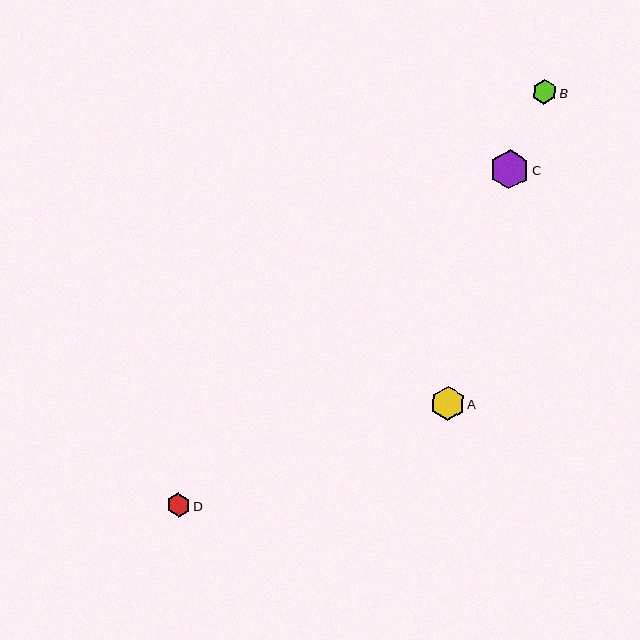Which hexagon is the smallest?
Hexagon D is the smallest with a size of approximately 23 pixels.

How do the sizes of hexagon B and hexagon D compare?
Hexagon B and hexagon D are approximately the same size.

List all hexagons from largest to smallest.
From largest to smallest: C, A, B, D.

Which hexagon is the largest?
Hexagon C is the largest with a size of approximately 39 pixels.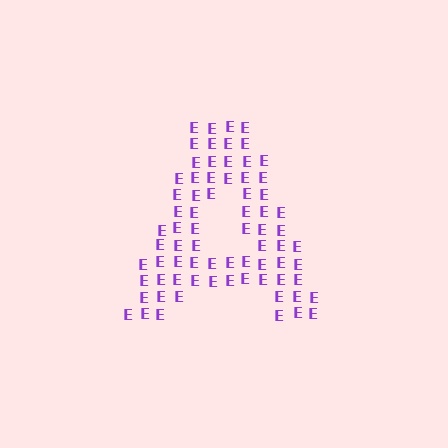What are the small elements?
The small elements are letter E's.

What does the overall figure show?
The overall figure shows the letter A.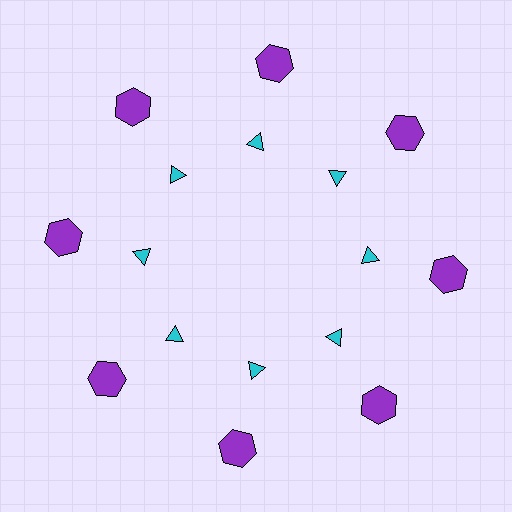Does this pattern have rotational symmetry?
Yes, this pattern has 8-fold rotational symmetry. It looks the same after rotating 45 degrees around the center.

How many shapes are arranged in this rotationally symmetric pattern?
There are 16 shapes, arranged in 8 groups of 2.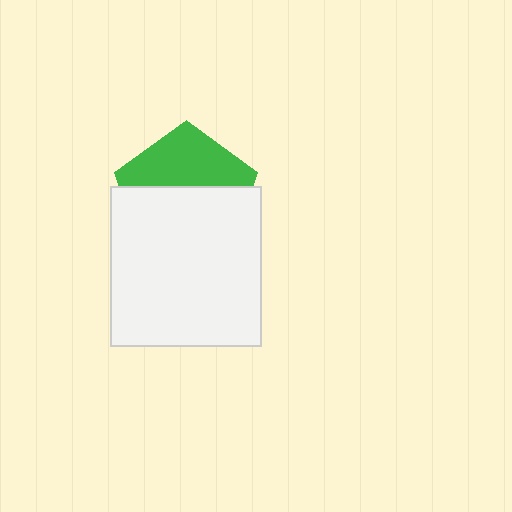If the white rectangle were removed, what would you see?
You would see the complete green pentagon.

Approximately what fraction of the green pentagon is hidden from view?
Roughly 59% of the green pentagon is hidden behind the white rectangle.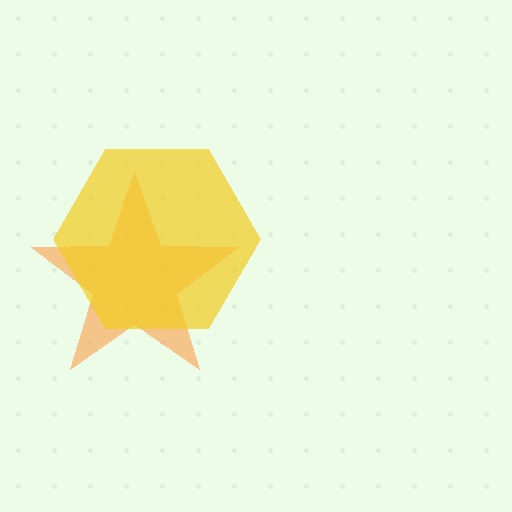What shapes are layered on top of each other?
The layered shapes are: an orange star, a yellow hexagon.